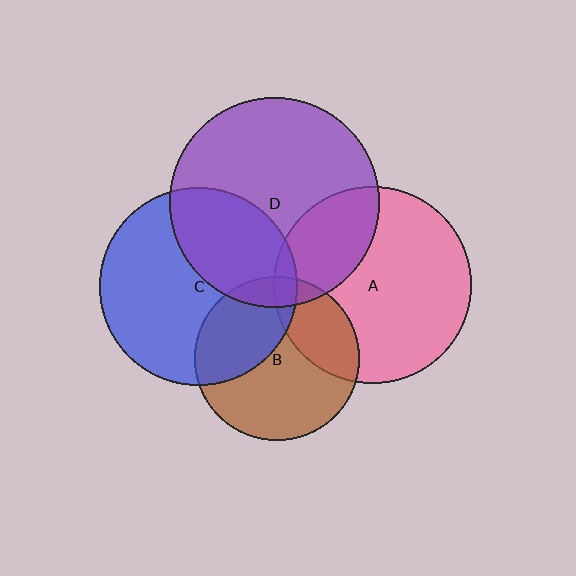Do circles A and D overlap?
Yes.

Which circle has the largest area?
Circle D (purple).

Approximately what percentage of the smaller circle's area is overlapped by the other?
Approximately 25%.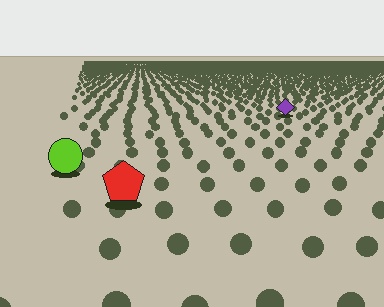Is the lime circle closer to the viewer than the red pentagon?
No. The red pentagon is closer — you can tell from the texture gradient: the ground texture is coarser near it.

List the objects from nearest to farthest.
From nearest to farthest: the red pentagon, the lime circle, the purple diamond.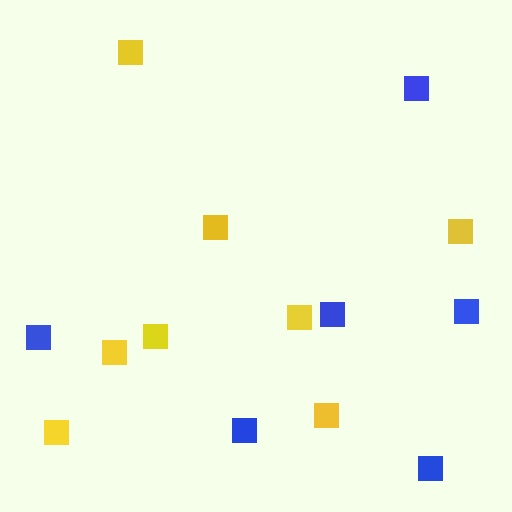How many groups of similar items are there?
There are 2 groups: one group of yellow squares (8) and one group of blue squares (6).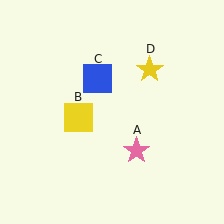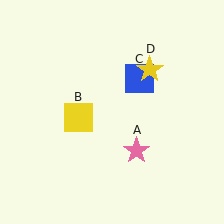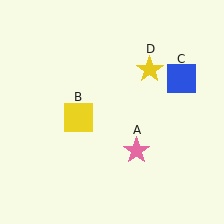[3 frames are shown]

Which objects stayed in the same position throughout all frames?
Pink star (object A) and yellow square (object B) and yellow star (object D) remained stationary.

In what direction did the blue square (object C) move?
The blue square (object C) moved right.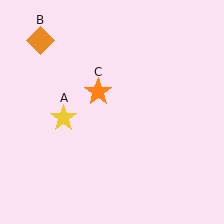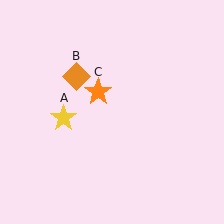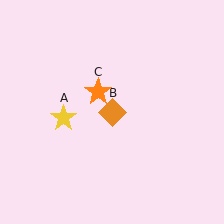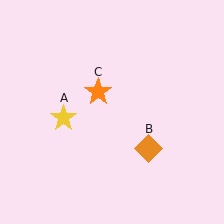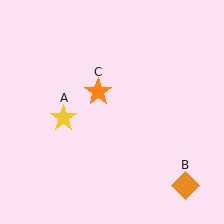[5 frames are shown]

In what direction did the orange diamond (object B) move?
The orange diamond (object B) moved down and to the right.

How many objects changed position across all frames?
1 object changed position: orange diamond (object B).